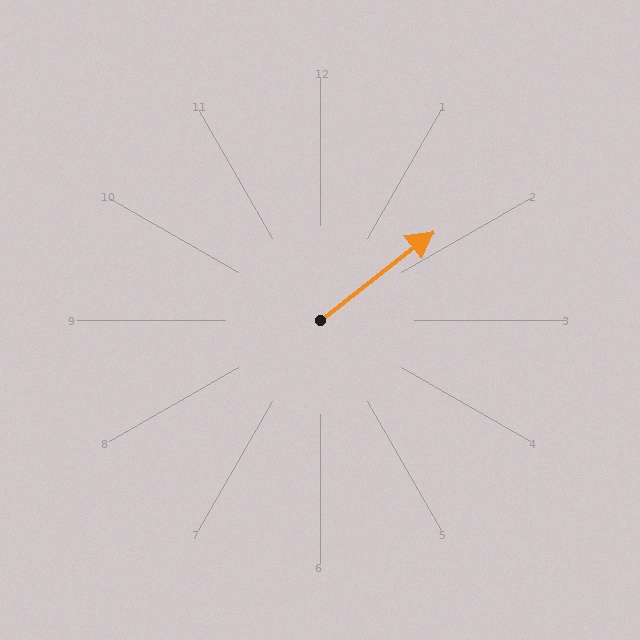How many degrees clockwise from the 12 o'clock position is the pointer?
Approximately 52 degrees.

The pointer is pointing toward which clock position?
Roughly 2 o'clock.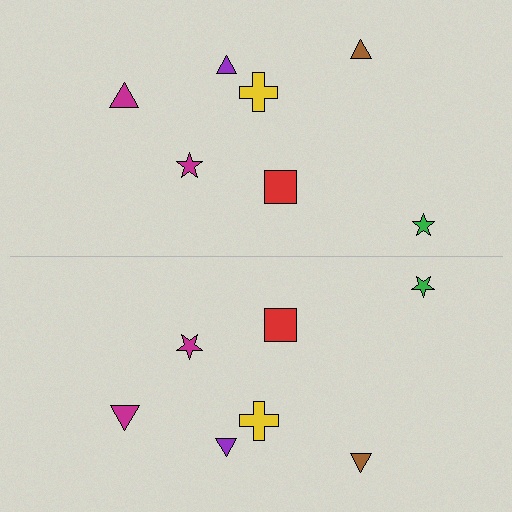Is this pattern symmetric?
Yes, this pattern has bilateral (reflection) symmetry.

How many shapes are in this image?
There are 14 shapes in this image.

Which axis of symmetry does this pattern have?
The pattern has a horizontal axis of symmetry running through the center of the image.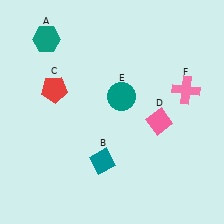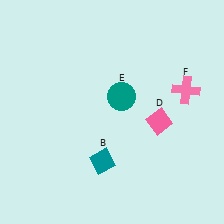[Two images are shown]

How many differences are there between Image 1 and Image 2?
There are 2 differences between the two images.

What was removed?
The teal hexagon (A), the red pentagon (C) were removed in Image 2.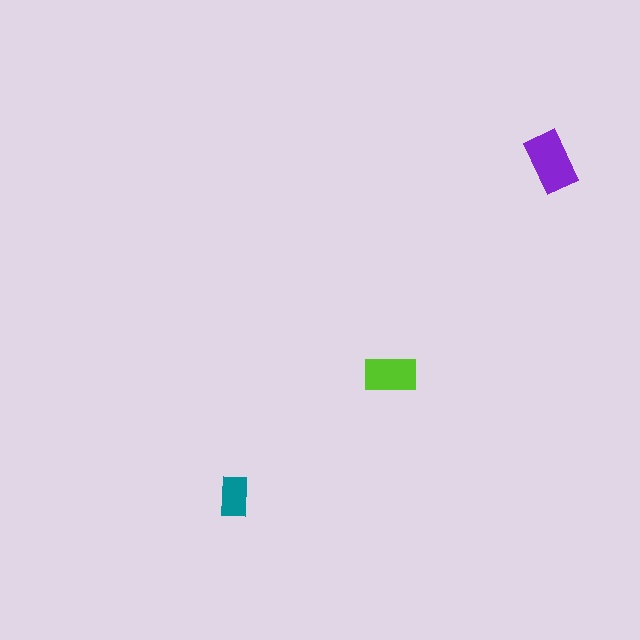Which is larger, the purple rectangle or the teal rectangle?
The purple one.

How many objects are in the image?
There are 3 objects in the image.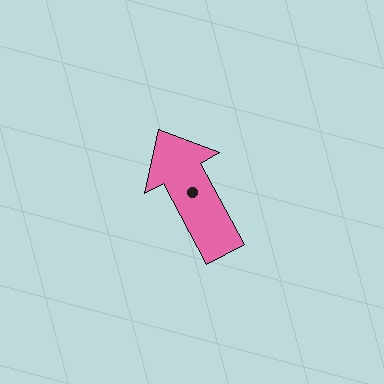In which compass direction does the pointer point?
Northwest.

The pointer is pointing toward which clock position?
Roughly 11 o'clock.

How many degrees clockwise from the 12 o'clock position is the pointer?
Approximately 332 degrees.